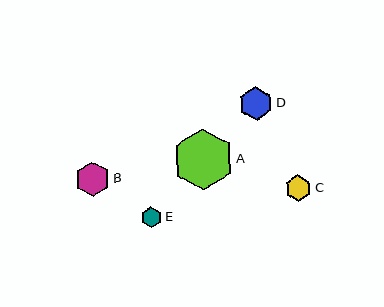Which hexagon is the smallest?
Hexagon E is the smallest with a size of approximately 21 pixels.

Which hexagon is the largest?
Hexagon A is the largest with a size of approximately 62 pixels.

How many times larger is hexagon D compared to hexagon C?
Hexagon D is approximately 1.3 times the size of hexagon C.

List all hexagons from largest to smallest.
From largest to smallest: A, B, D, C, E.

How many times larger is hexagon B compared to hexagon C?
Hexagon B is approximately 1.3 times the size of hexagon C.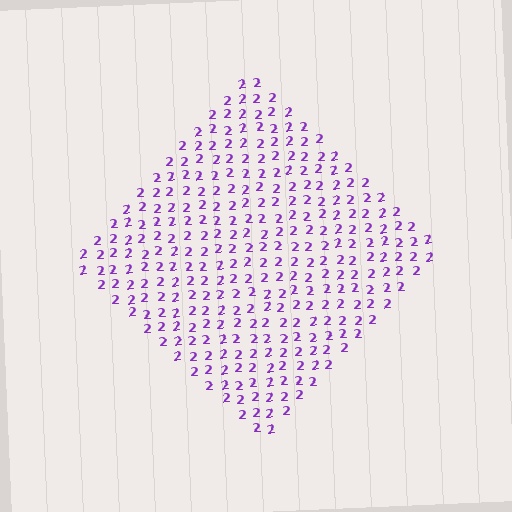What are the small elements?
The small elements are digit 2's.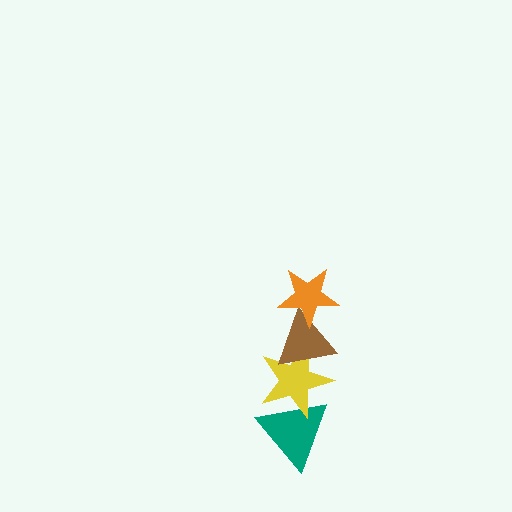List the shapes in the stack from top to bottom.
From top to bottom: the orange star, the brown triangle, the yellow star, the teal triangle.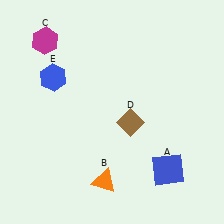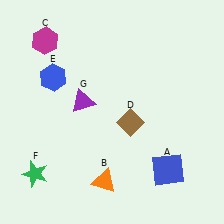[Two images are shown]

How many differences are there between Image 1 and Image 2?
There are 2 differences between the two images.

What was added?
A green star (F), a purple triangle (G) were added in Image 2.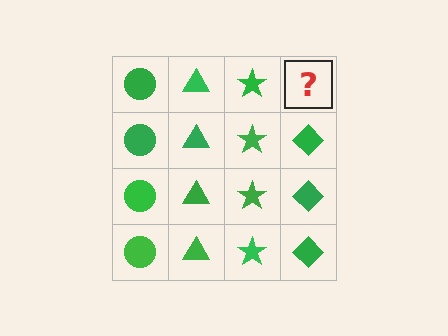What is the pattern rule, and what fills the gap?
The rule is that each column has a consistent shape. The gap should be filled with a green diamond.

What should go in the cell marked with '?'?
The missing cell should contain a green diamond.